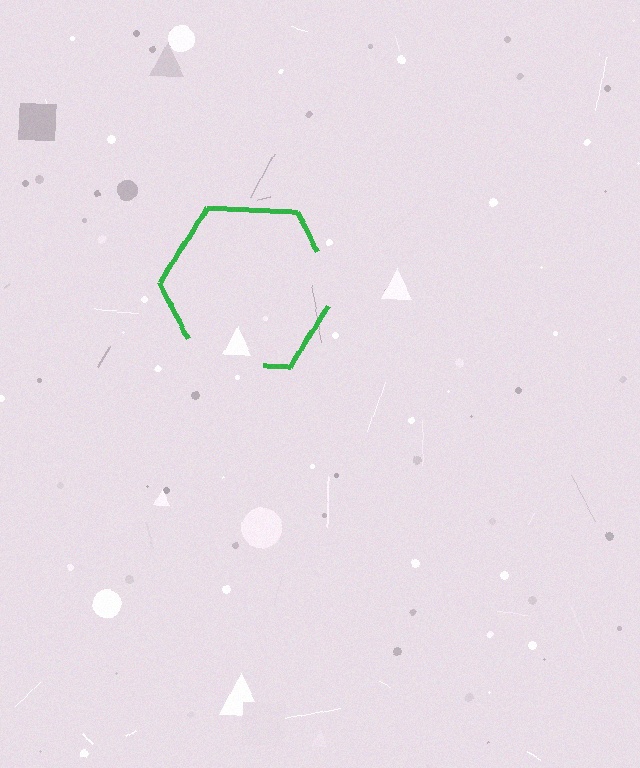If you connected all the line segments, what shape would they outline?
They would outline a hexagon.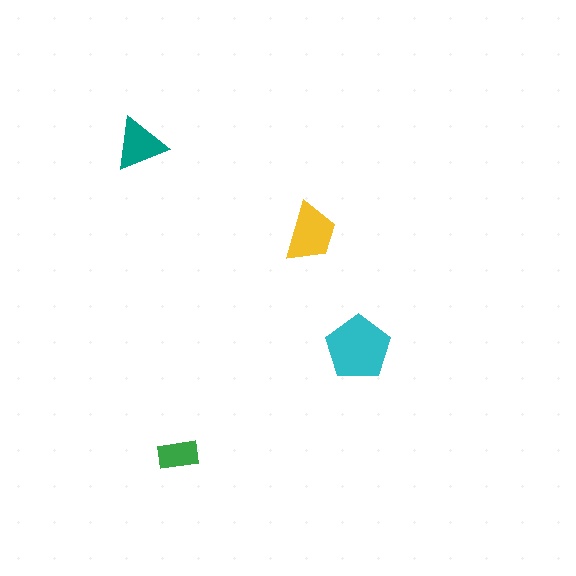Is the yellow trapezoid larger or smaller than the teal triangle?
Larger.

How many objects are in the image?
There are 4 objects in the image.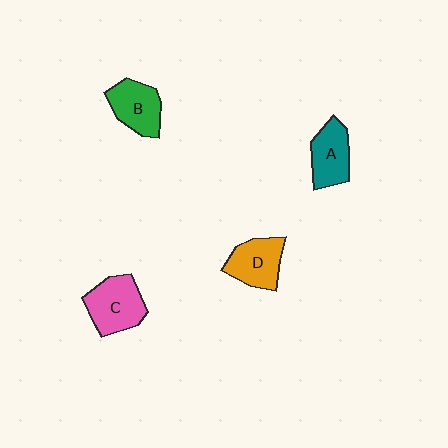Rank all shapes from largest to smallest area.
From largest to smallest: C (pink), D (orange), B (green), A (teal).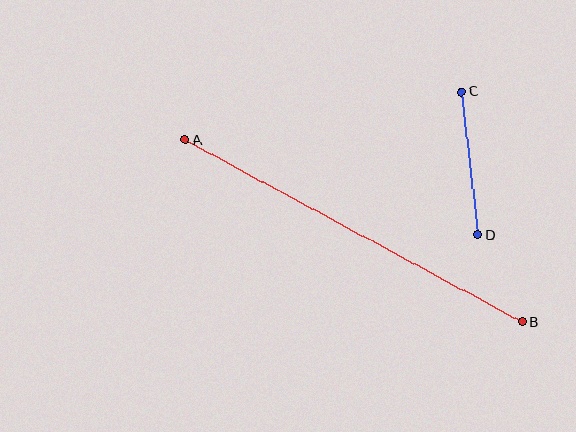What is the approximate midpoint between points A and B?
The midpoint is at approximately (354, 231) pixels.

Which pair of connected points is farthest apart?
Points A and B are farthest apart.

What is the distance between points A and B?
The distance is approximately 384 pixels.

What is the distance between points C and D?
The distance is approximately 144 pixels.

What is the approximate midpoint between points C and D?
The midpoint is at approximately (470, 163) pixels.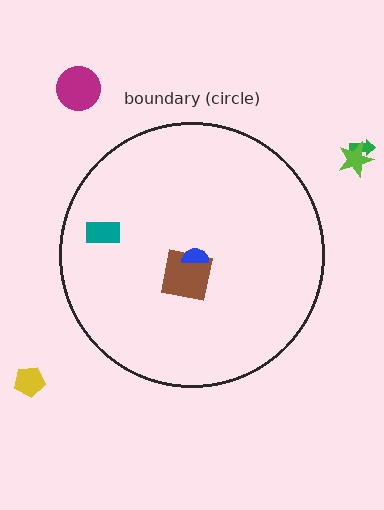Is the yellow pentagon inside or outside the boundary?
Outside.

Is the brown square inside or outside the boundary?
Inside.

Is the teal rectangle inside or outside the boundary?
Inside.